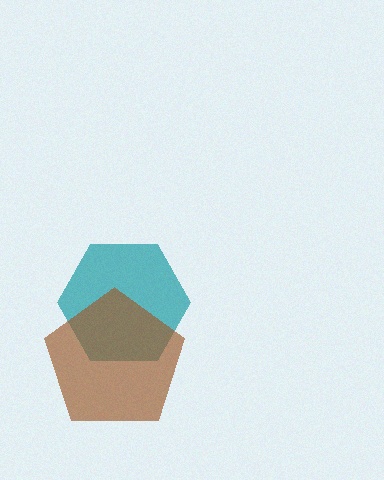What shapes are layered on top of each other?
The layered shapes are: a teal hexagon, a brown pentagon.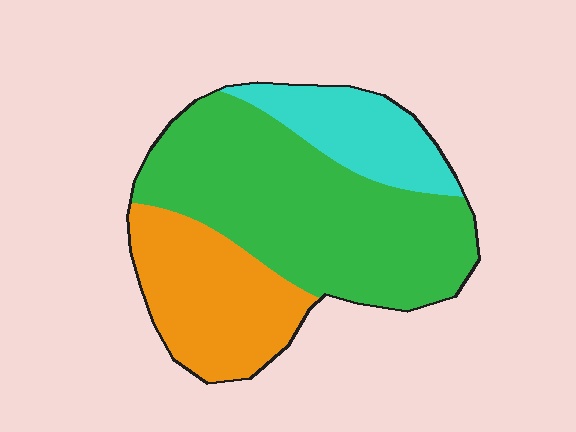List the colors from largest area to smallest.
From largest to smallest: green, orange, cyan.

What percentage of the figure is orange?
Orange covers around 25% of the figure.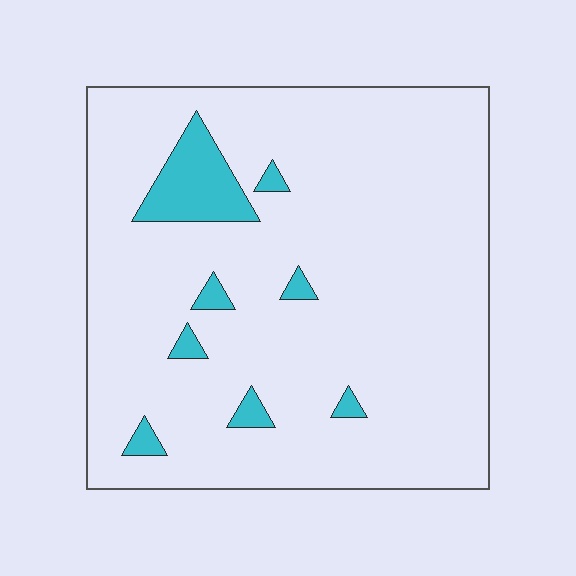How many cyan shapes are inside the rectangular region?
8.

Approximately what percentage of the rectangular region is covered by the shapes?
Approximately 10%.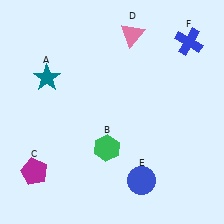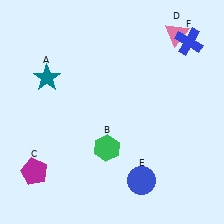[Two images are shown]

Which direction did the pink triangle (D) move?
The pink triangle (D) moved right.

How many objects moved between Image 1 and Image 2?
1 object moved between the two images.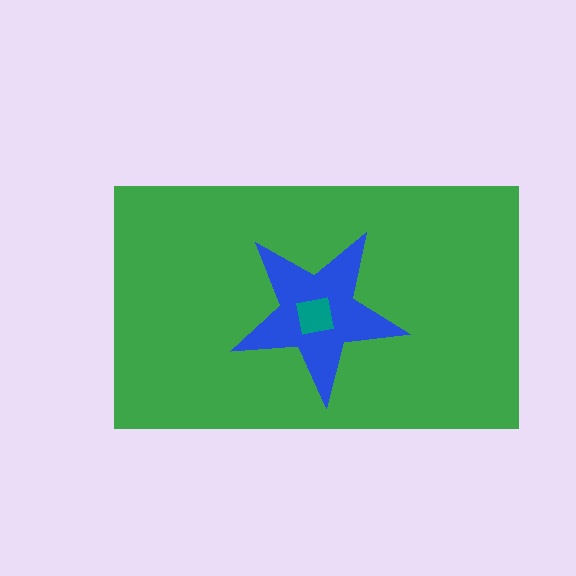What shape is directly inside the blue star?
The teal square.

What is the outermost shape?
The green rectangle.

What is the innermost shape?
The teal square.